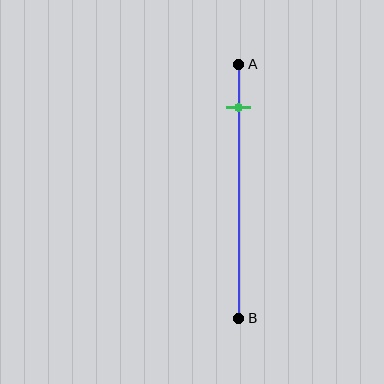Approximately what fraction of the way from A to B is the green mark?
The green mark is approximately 15% of the way from A to B.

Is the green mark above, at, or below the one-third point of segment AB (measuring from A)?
The green mark is above the one-third point of segment AB.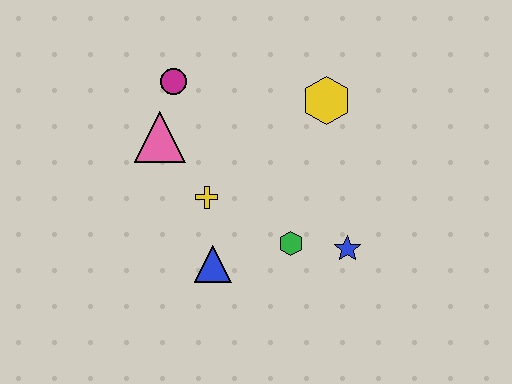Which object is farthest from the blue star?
The magenta circle is farthest from the blue star.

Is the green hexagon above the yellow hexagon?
No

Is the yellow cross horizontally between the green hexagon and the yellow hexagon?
No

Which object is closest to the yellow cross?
The blue triangle is closest to the yellow cross.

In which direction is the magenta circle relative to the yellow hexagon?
The magenta circle is to the left of the yellow hexagon.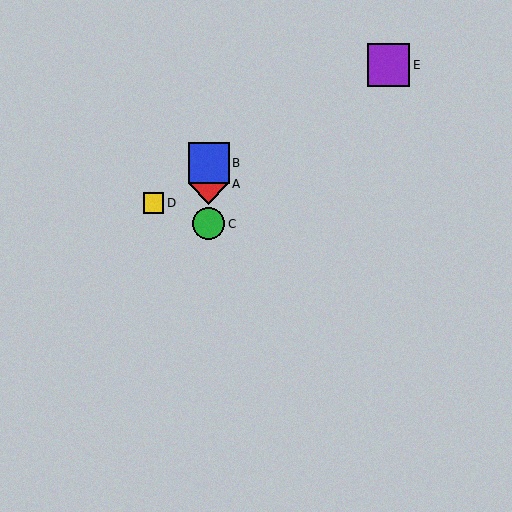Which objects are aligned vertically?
Objects A, B, C are aligned vertically.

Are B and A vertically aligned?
Yes, both are at x≈209.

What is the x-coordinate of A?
Object A is at x≈209.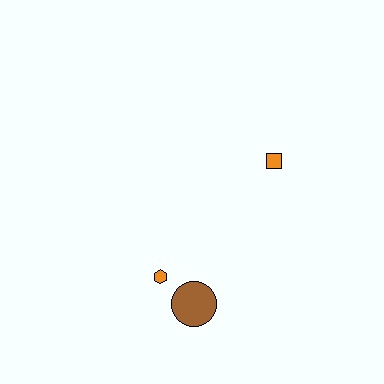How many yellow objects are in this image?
There are no yellow objects.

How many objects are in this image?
There are 3 objects.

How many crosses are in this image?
There are no crosses.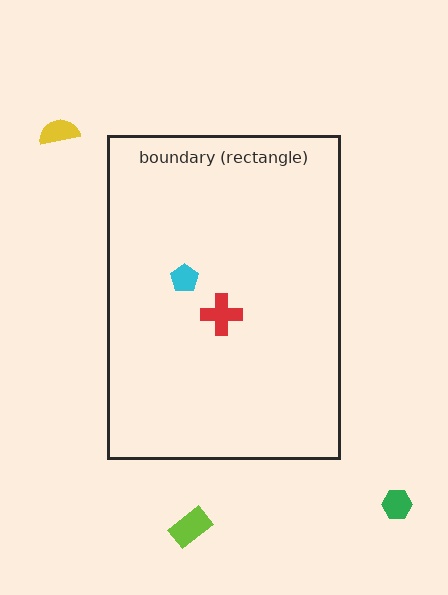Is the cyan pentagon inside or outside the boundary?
Inside.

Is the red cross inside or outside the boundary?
Inside.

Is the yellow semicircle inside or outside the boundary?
Outside.